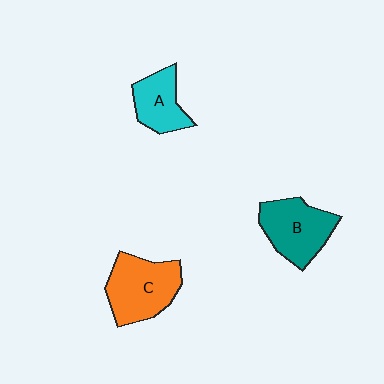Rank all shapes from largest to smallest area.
From largest to smallest: C (orange), B (teal), A (cyan).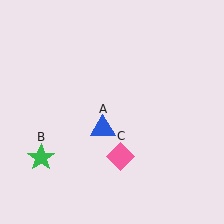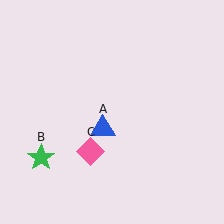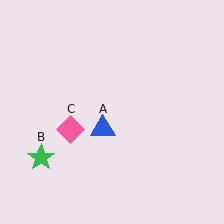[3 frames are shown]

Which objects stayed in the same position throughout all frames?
Blue triangle (object A) and green star (object B) remained stationary.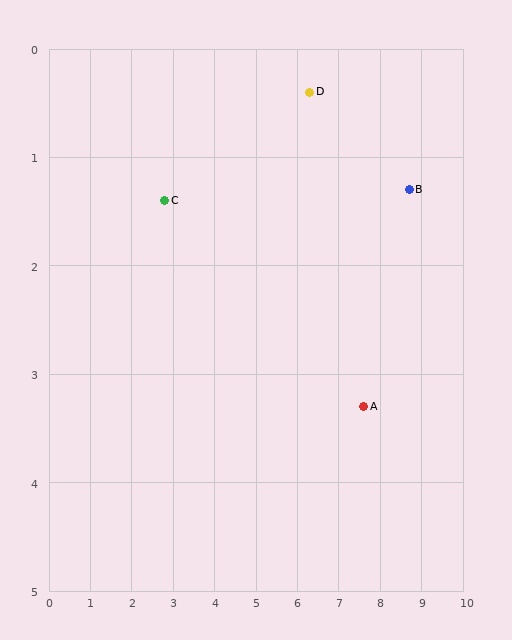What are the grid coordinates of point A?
Point A is at approximately (7.6, 3.3).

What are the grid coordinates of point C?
Point C is at approximately (2.8, 1.4).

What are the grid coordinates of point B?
Point B is at approximately (8.7, 1.3).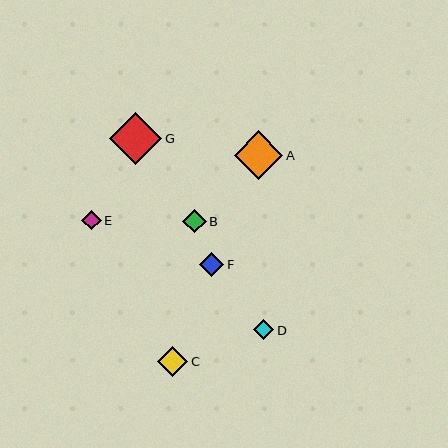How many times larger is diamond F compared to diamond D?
Diamond F is approximately 1.2 times the size of diamond D.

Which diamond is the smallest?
Diamond E is the smallest with a size of approximately 20 pixels.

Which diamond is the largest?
Diamond G is the largest with a size of approximately 52 pixels.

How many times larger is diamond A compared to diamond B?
Diamond A is approximately 2.0 times the size of diamond B.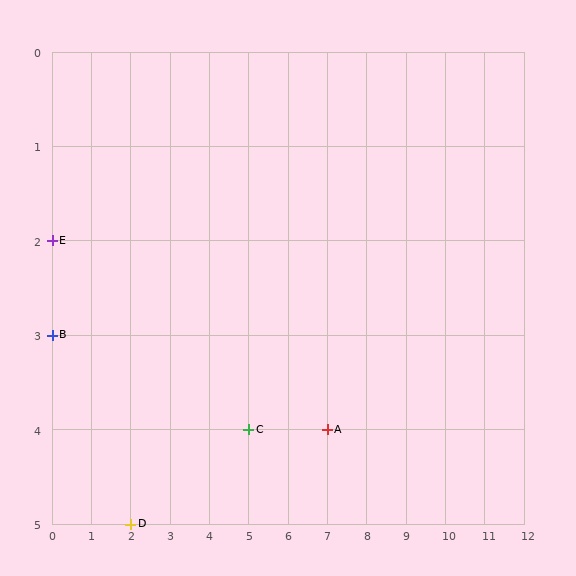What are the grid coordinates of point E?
Point E is at grid coordinates (0, 2).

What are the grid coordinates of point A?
Point A is at grid coordinates (7, 4).